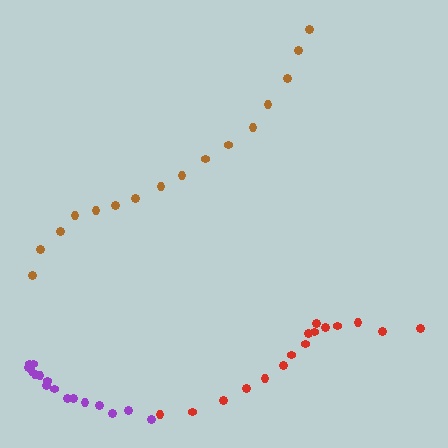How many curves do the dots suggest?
There are 3 distinct paths.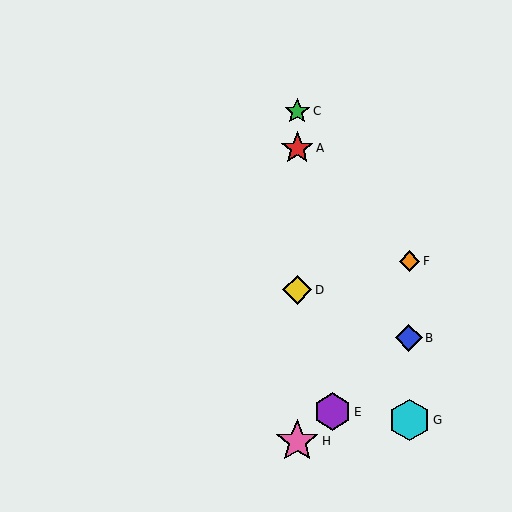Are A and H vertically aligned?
Yes, both are at x≈297.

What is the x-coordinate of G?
Object G is at x≈409.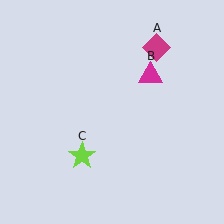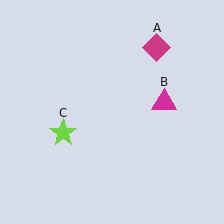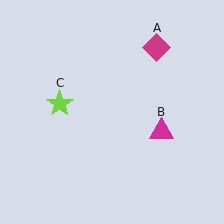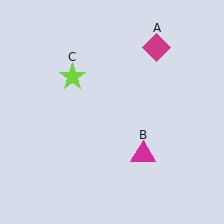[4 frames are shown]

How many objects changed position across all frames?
2 objects changed position: magenta triangle (object B), lime star (object C).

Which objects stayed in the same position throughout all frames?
Magenta diamond (object A) remained stationary.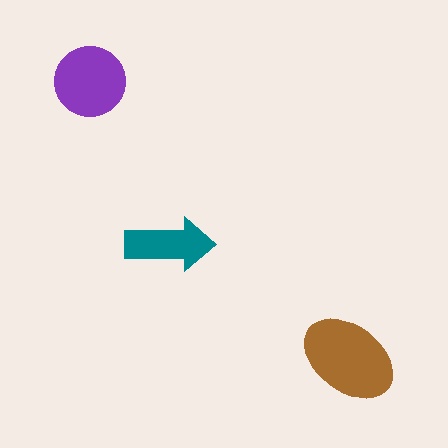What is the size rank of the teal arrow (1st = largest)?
3rd.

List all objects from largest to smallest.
The brown ellipse, the purple circle, the teal arrow.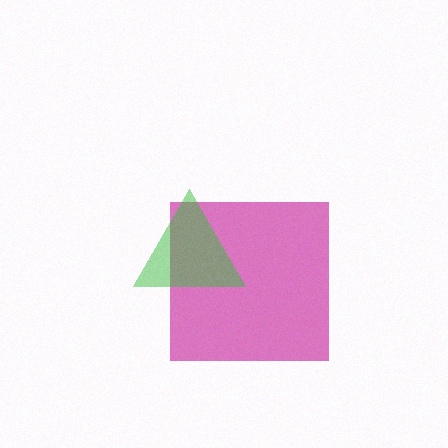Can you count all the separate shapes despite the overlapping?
Yes, there are 2 separate shapes.